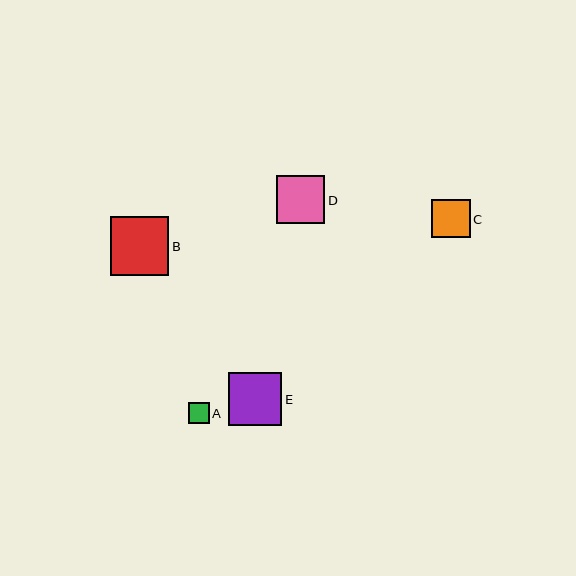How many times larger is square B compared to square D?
Square B is approximately 1.2 times the size of square D.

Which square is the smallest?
Square A is the smallest with a size of approximately 21 pixels.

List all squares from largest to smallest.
From largest to smallest: B, E, D, C, A.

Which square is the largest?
Square B is the largest with a size of approximately 59 pixels.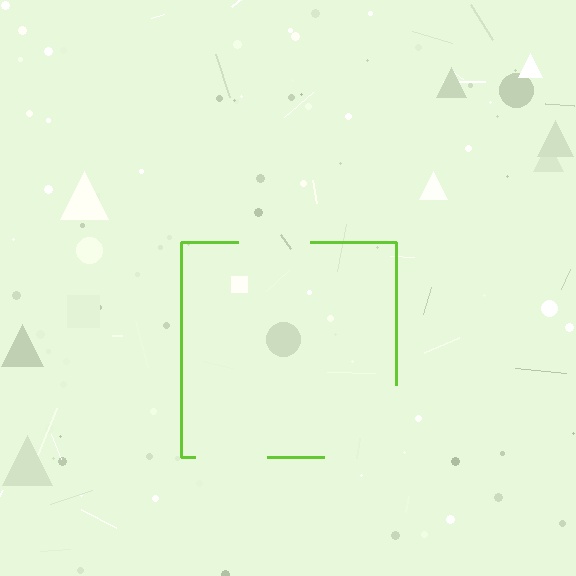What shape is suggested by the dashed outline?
The dashed outline suggests a square.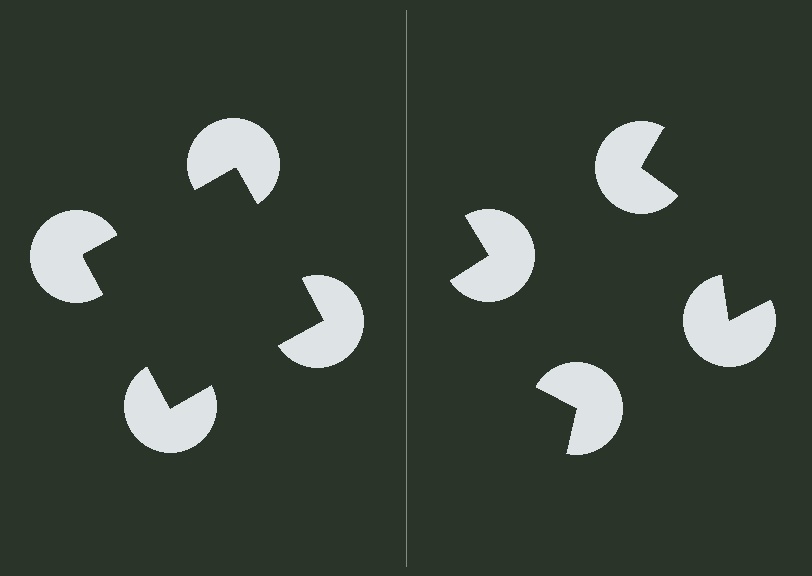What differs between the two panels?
The pac-man discs are positioned identically on both sides; only the wedge orientations differ. On the left they align to a square; on the right they are misaligned.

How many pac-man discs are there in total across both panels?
8 — 4 on each side.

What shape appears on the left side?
An illusory square.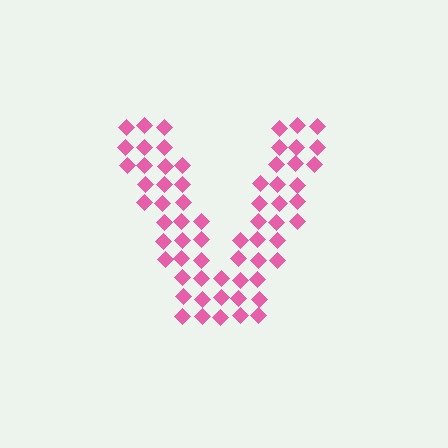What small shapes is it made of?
It is made of small diamonds.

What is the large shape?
The large shape is the letter V.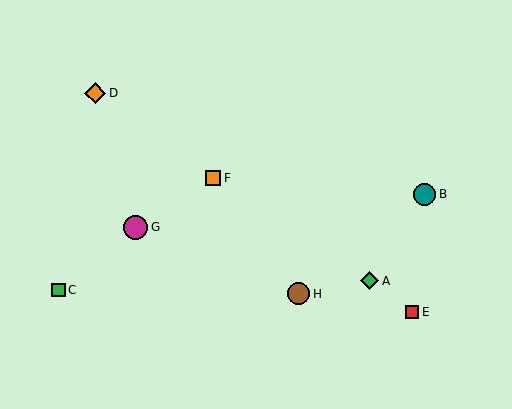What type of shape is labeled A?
Shape A is a green diamond.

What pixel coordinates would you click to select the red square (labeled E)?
Click at (412, 312) to select the red square E.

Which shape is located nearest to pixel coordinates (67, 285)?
The green square (labeled C) at (58, 290) is nearest to that location.